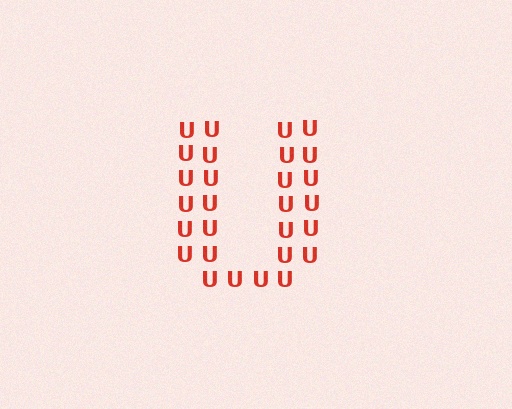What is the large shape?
The large shape is the letter U.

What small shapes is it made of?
It is made of small letter U's.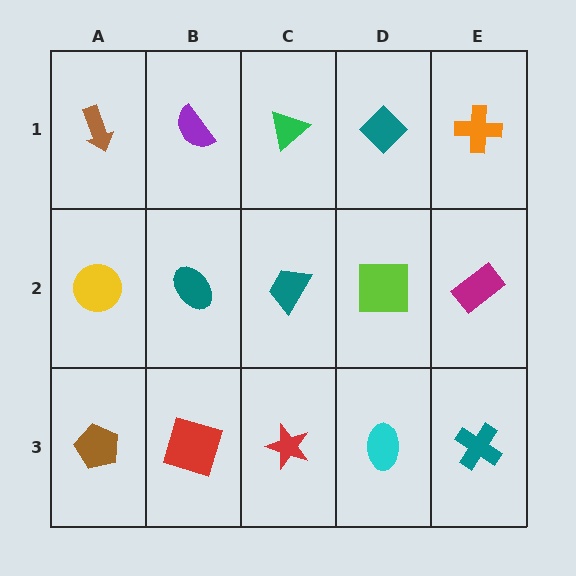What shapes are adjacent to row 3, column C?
A teal trapezoid (row 2, column C), a red square (row 3, column B), a cyan ellipse (row 3, column D).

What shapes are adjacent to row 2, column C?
A green triangle (row 1, column C), a red star (row 3, column C), a teal ellipse (row 2, column B), a lime square (row 2, column D).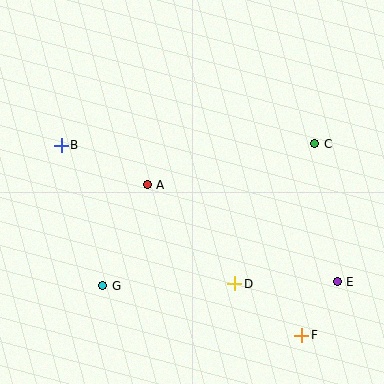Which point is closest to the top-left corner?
Point B is closest to the top-left corner.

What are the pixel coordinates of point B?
Point B is at (61, 145).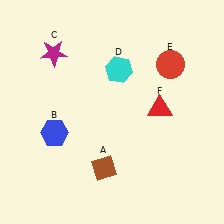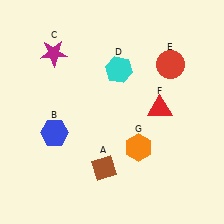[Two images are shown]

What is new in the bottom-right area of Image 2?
An orange hexagon (G) was added in the bottom-right area of Image 2.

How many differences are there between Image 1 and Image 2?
There is 1 difference between the two images.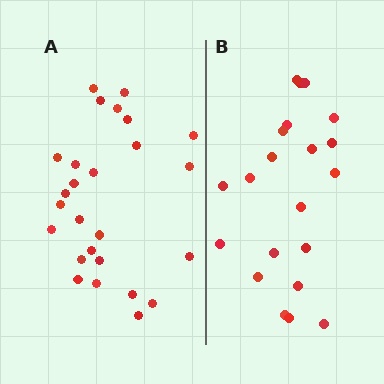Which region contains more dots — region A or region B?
Region A (the left region) has more dots.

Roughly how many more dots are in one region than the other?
Region A has about 5 more dots than region B.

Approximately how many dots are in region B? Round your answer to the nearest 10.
About 20 dots. (The exact count is 21, which rounds to 20.)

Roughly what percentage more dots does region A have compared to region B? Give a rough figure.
About 25% more.